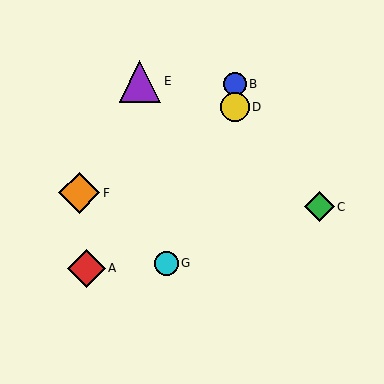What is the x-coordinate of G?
Object G is at x≈166.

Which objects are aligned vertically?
Objects B, D are aligned vertically.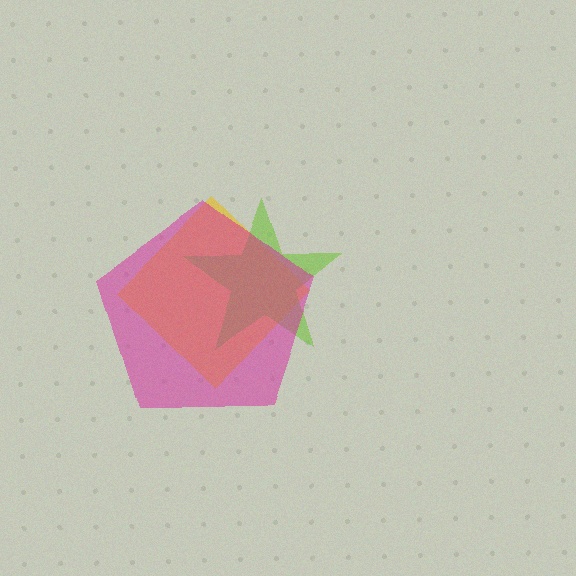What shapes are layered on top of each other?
The layered shapes are: a yellow diamond, a lime star, a magenta pentagon.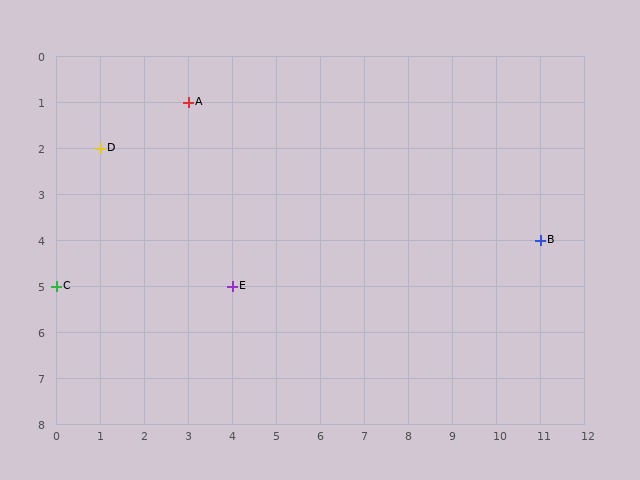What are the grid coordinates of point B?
Point B is at grid coordinates (11, 4).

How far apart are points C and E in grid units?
Points C and E are 4 columns apart.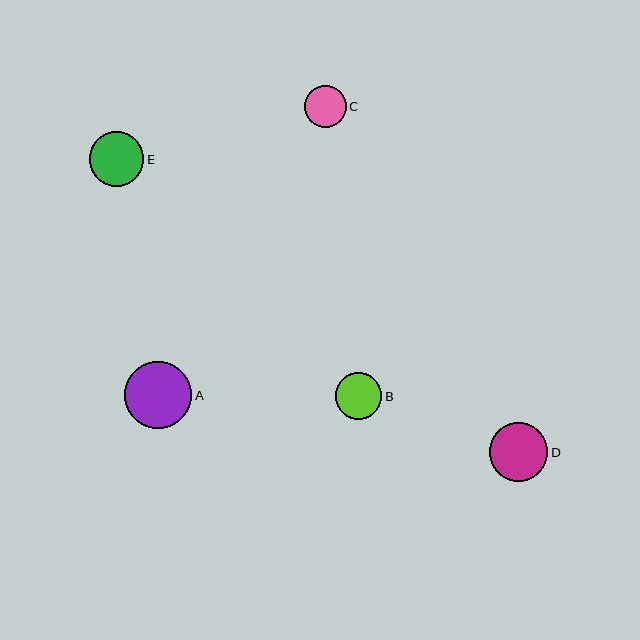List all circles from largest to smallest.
From largest to smallest: A, D, E, B, C.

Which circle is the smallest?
Circle C is the smallest with a size of approximately 42 pixels.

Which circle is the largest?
Circle A is the largest with a size of approximately 67 pixels.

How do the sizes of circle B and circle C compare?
Circle B and circle C are approximately the same size.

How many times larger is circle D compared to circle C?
Circle D is approximately 1.4 times the size of circle C.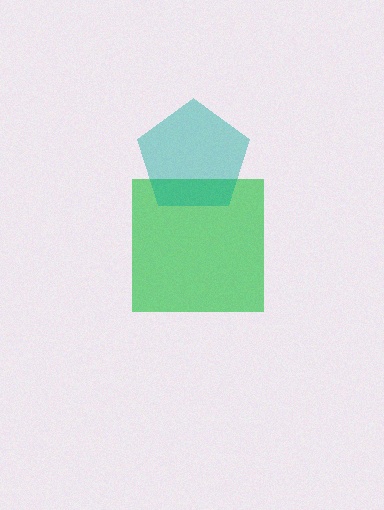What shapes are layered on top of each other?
The layered shapes are: a green square, a teal pentagon.